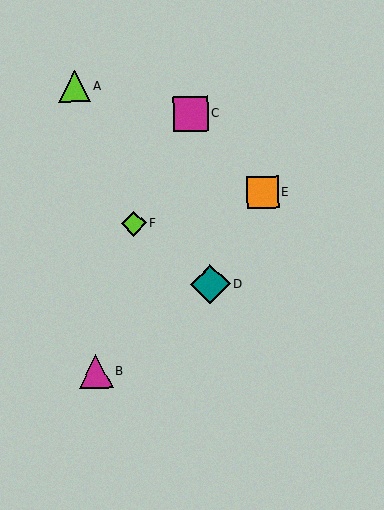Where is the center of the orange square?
The center of the orange square is at (263, 192).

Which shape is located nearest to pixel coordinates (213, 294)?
The teal diamond (labeled D) at (210, 284) is nearest to that location.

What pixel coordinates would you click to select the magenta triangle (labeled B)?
Click at (96, 372) to select the magenta triangle B.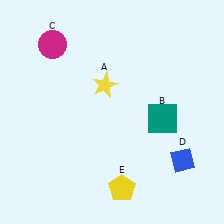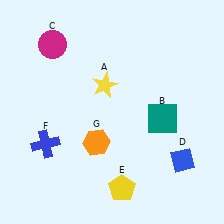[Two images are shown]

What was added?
A blue cross (F), an orange hexagon (G) were added in Image 2.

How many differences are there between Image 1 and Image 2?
There are 2 differences between the two images.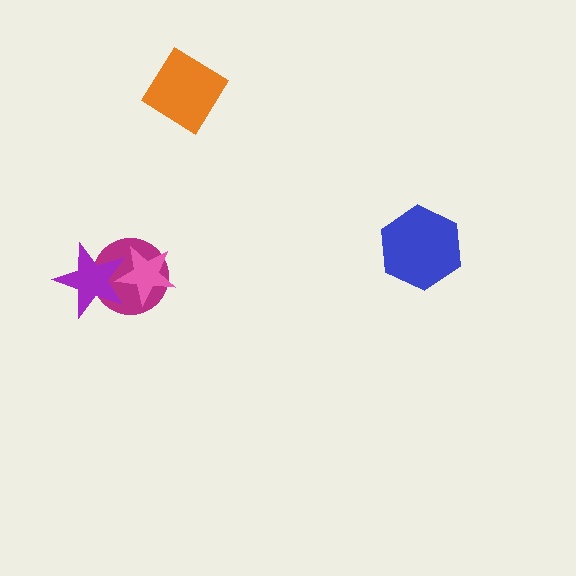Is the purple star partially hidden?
Yes, it is partially covered by another shape.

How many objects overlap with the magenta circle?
2 objects overlap with the magenta circle.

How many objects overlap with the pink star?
2 objects overlap with the pink star.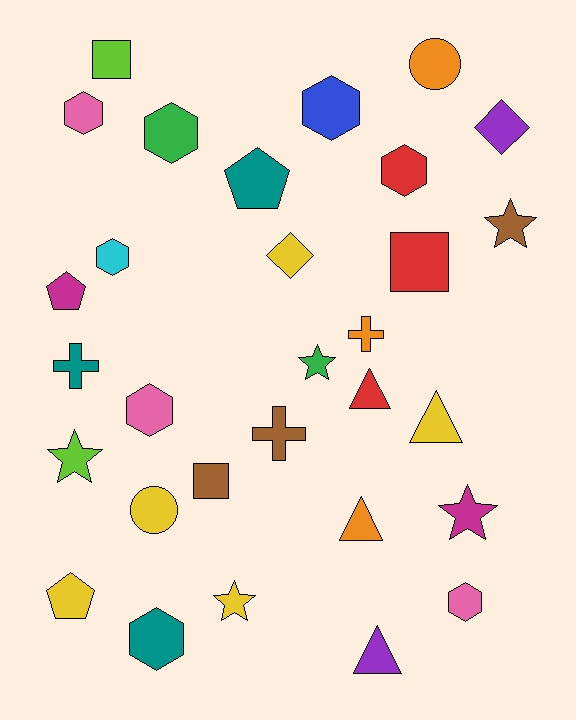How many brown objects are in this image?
There are 3 brown objects.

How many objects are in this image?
There are 30 objects.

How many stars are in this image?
There are 5 stars.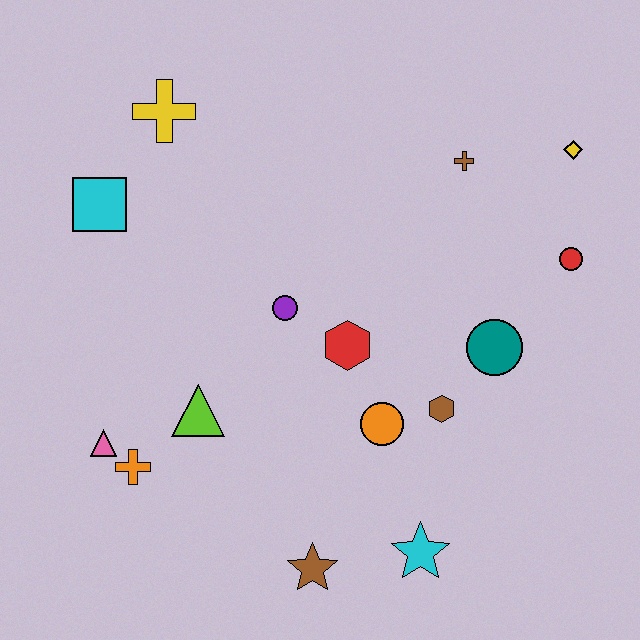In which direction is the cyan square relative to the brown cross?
The cyan square is to the left of the brown cross.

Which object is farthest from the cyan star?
The yellow cross is farthest from the cyan star.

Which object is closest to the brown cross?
The yellow diamond is closest to the brown cross.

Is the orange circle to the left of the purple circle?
No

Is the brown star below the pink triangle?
Yes